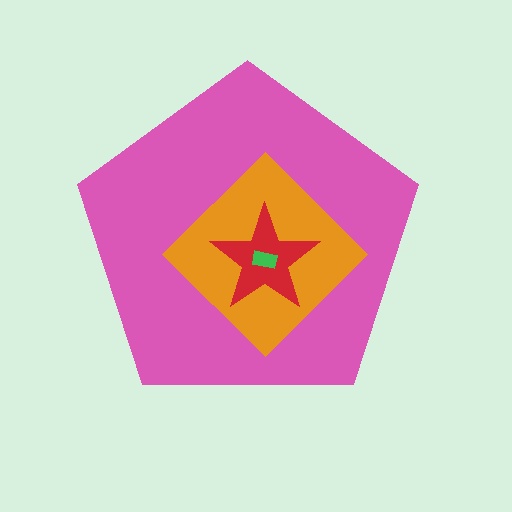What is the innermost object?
The green rectangle.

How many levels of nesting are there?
4.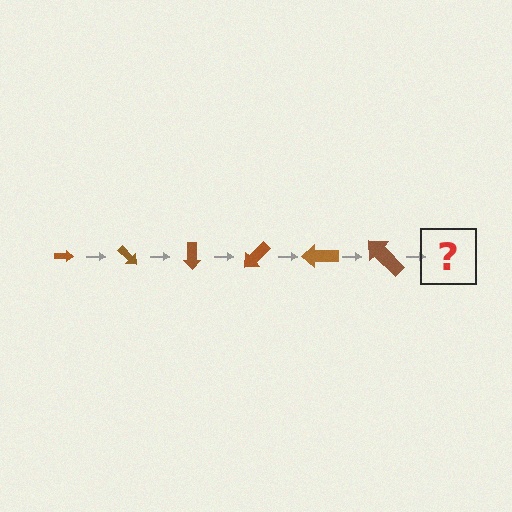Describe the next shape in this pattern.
It should be an arrow, larger than the previous one and rotated 270 degrees from the start.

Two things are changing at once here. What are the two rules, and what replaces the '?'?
The two rules are that the arrow grows larger each step and it rotates 45 degrees each step. The '?' should be an arrow, larger than the previous one and rotated 270 degrees from the start.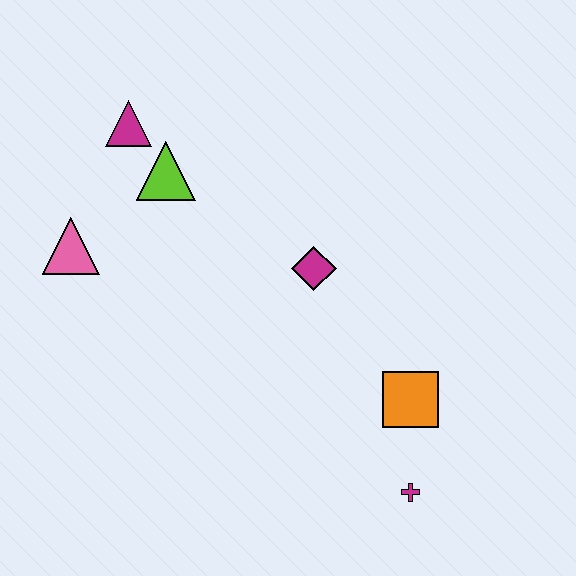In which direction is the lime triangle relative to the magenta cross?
The lime triangle is above the magenta cross.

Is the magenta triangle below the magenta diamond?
No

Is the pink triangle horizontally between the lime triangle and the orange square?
No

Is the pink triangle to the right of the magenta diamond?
No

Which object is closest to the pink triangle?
The lime triangle is closest to the pink triangle.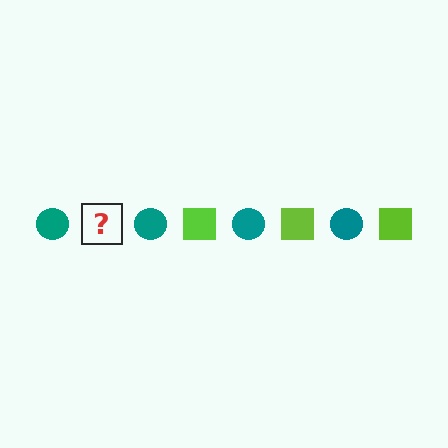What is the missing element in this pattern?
The missing element is a lime square.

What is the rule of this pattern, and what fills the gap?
The rule is that the pattern alternates between teal circle and lime square. The gap should be filled with a lime square.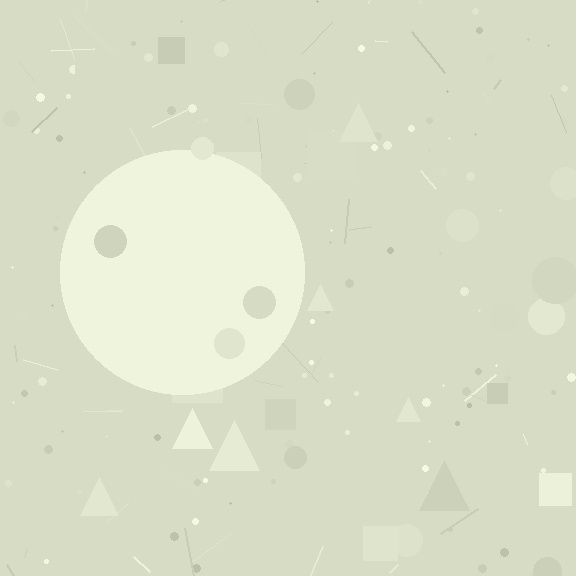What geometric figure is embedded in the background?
A circle is embedded in the background.